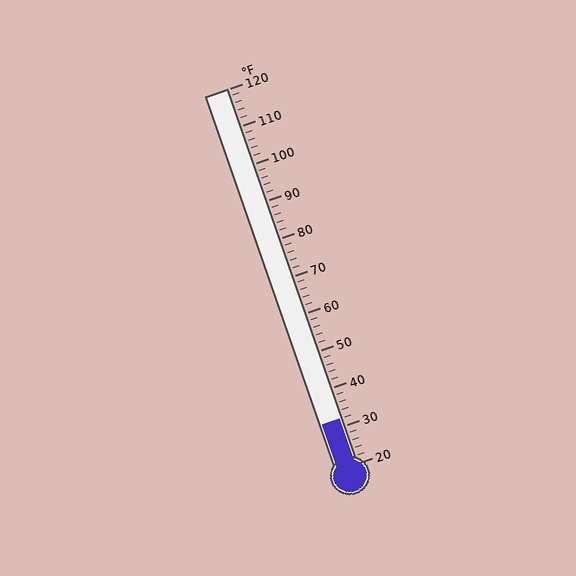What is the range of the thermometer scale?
The thermometer scale ranges from 20°F to 120°F.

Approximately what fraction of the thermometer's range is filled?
The thermometer is filled to approximately 10% of its range.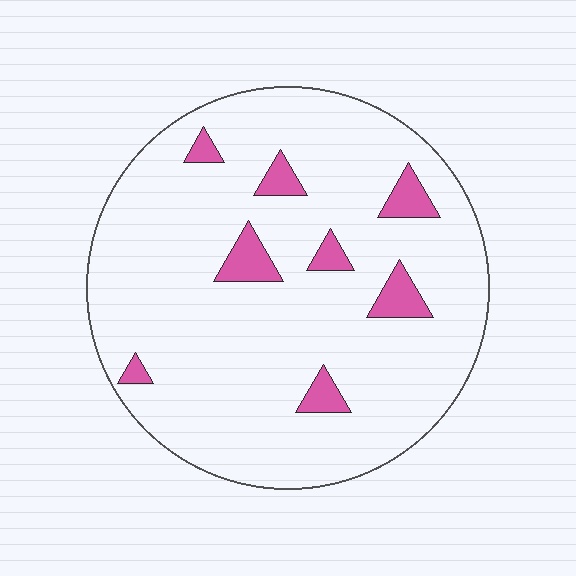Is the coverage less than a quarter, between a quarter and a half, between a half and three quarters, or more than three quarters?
Less than a quarter.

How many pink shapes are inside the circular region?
8.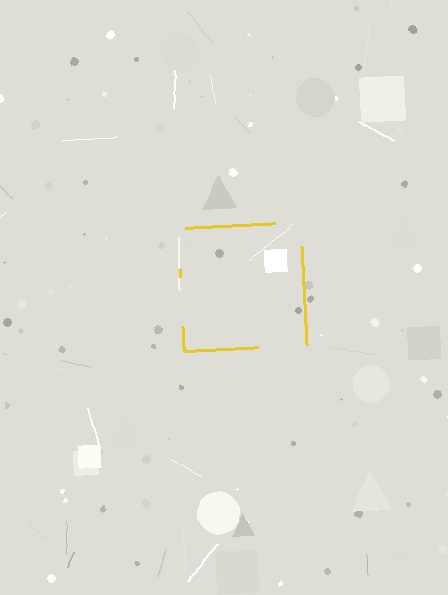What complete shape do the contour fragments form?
The contour fragments form a square.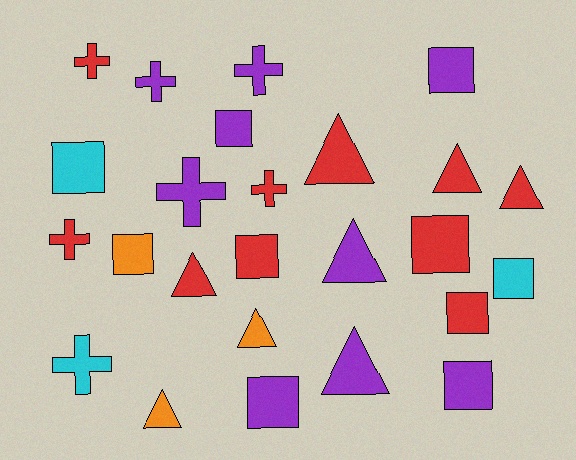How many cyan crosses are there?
There is 1 cyan cross.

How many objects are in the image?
There are 25 objects.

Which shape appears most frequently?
Square, with 10 objects.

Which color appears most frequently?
Red, with 10 objects.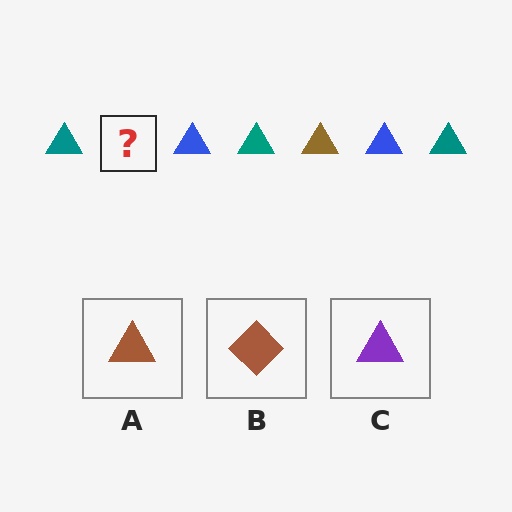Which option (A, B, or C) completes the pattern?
A.